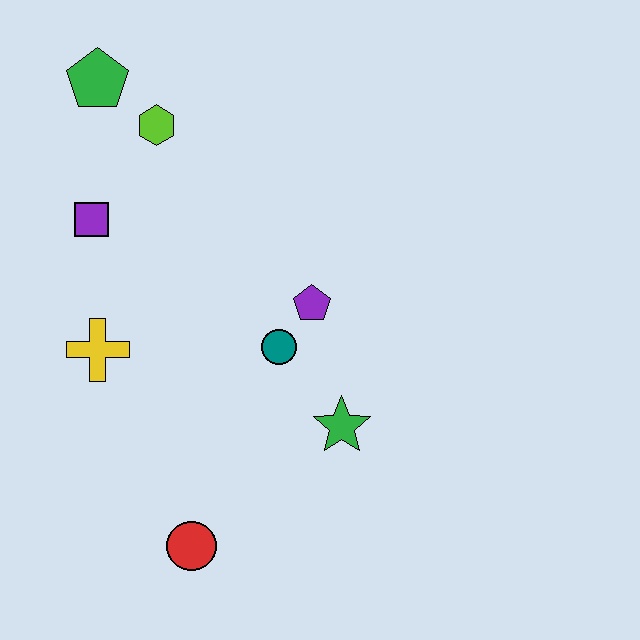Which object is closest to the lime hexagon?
The green pentagon is closest to the lime hexagon.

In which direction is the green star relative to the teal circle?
The green star is below the teal circle.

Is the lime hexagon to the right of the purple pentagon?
No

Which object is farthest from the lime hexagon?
The red circle is farthest from the lime hexagon.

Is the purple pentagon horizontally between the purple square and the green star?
Yes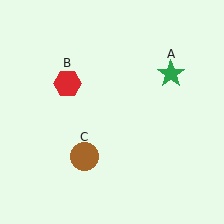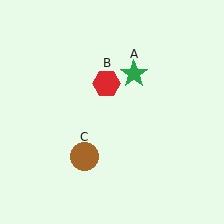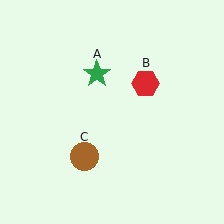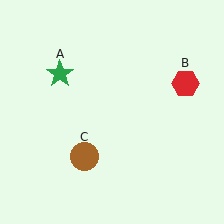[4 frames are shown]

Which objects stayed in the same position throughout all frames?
Brown circle (object C) remained stationary.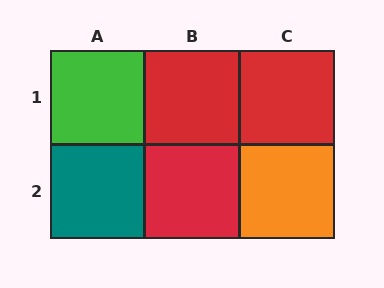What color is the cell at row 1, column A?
Green.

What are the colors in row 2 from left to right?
Teal, red, orange.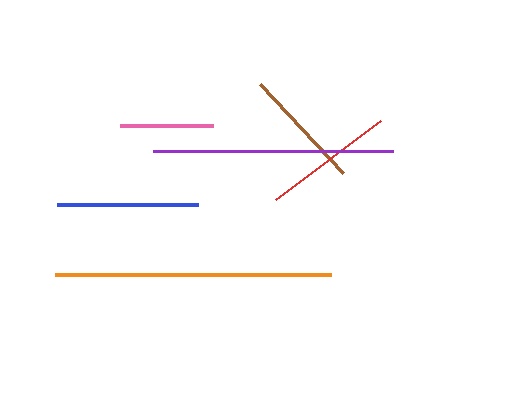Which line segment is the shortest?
The pink line is the shortest at approximately 92 pixels.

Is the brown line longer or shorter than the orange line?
The orange line is longer than the brown line.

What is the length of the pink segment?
The pink segment is approximately 92 pixels long.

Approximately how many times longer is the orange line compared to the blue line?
The orange line is approximately 2.0 times the length of the blue line.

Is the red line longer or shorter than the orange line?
The orange line is longer than the red line.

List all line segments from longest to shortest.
From longest to shortest: orange, purple, blue, red, brown, pink.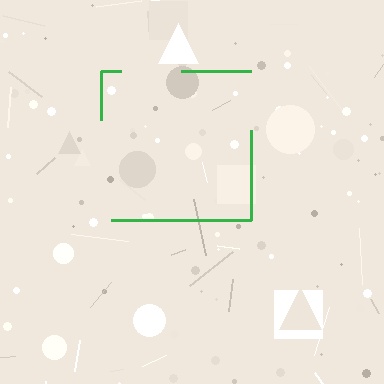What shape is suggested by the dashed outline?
The dashed outline suggests a square.